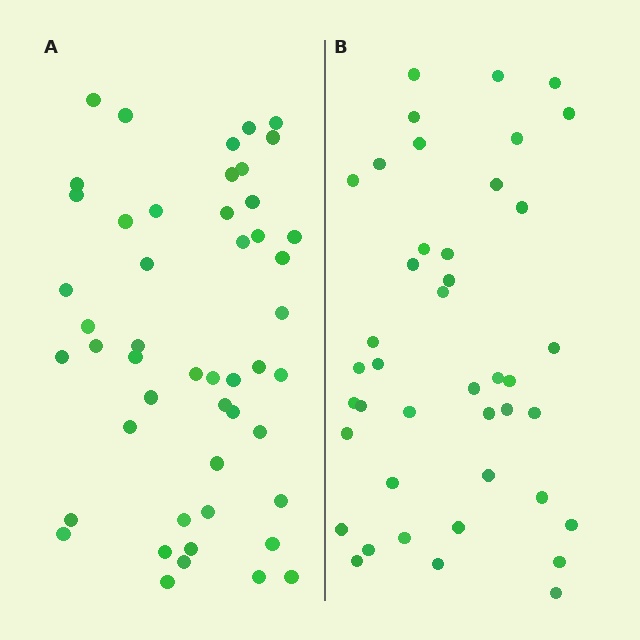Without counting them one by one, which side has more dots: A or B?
Region A (the left region) has more dots.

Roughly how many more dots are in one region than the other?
Region A has roughly 8 or so more dots than region B.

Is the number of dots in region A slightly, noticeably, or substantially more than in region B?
Region A has only slightly more — the two regions are fairly close. The ratio is roughly 1.2 to 1.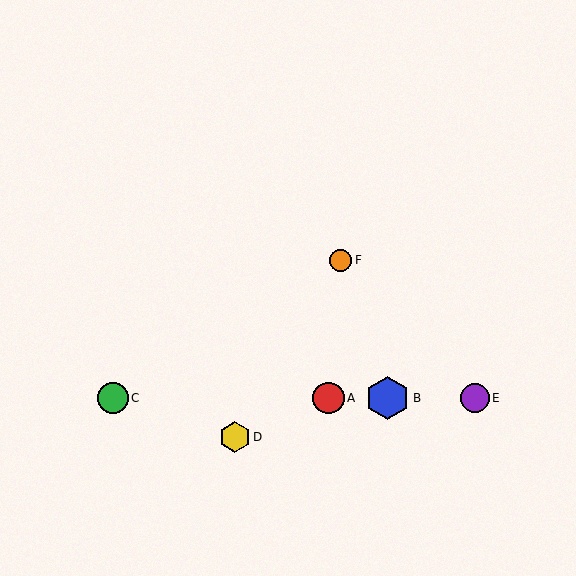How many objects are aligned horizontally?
4 objects (A, B, C, E) are aligned horizontally.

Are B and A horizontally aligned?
Yes, both are at y≈398.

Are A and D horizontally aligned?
No, A is at y≈398 and D is at y≈437.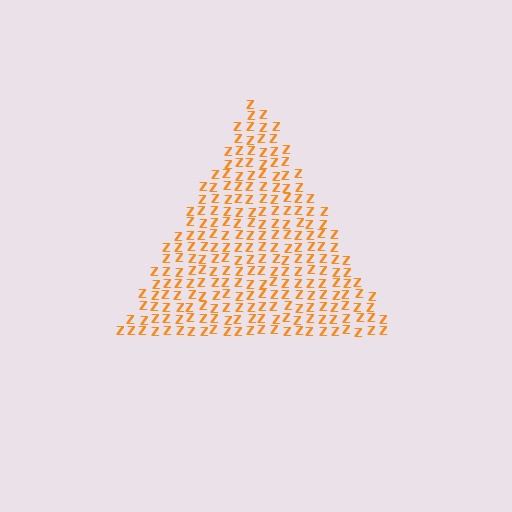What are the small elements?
The small elements are letter Z's.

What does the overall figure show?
The overall figure shows a triangle.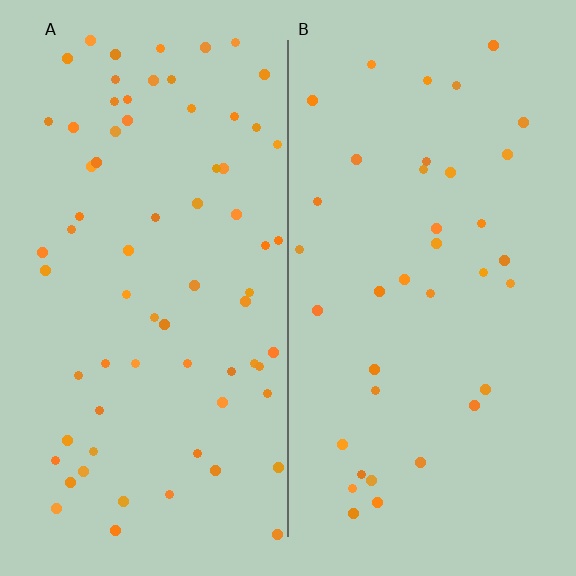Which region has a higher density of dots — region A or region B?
A (the left).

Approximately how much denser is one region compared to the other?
Approximately 1.9× — region A over region B.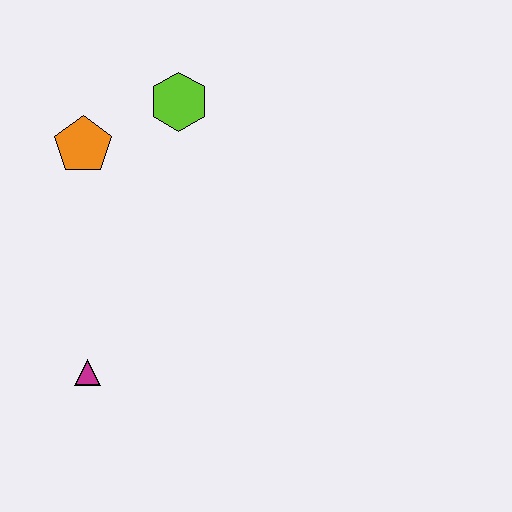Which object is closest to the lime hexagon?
The orange pentagon is closest to the lime hexagon.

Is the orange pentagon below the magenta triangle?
No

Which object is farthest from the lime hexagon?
The magenta triangle is farthest from the lime hexagon.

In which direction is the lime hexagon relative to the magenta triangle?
The lime hexagon is above the magenta triangle.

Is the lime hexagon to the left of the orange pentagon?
No